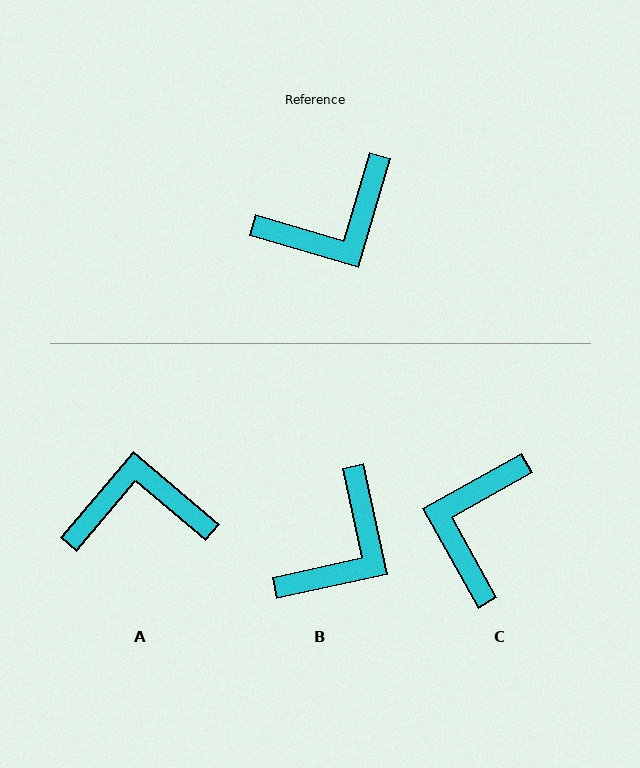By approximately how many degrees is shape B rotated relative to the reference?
Approximately 29 degrees counter-clockwise.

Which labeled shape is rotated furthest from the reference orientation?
A, about 156 degrees away.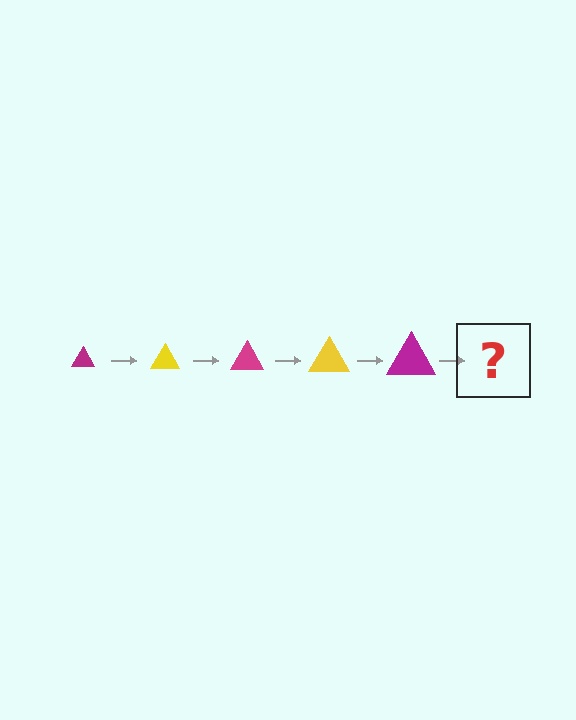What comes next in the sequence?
The next element should be a yellow triangle, larger than the previous one.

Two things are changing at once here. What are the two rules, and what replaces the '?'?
The two rules are that the triangle grows larger each step and the color cycles through magenta and yellow. The '?' should be a yellow triangle, larger than the previous one.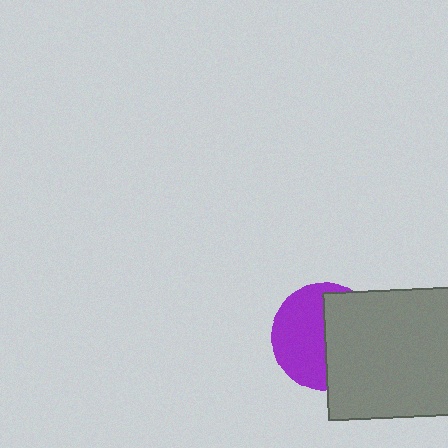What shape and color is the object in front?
The object in front is a gray square.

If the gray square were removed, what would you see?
You would see the complete purple circle.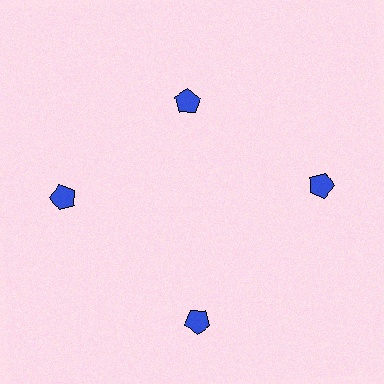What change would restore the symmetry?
The symmetry would be restored by moving it outward, back onto the ring so that all 4 pentagons sit at equal angles and equal distance from the center.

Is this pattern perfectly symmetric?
No. The 4 blue pentagons are arranged in a ring, but one element near the 12 o'clock position is pulled inward toward the center, breaking the 4-fold rotational symmetry.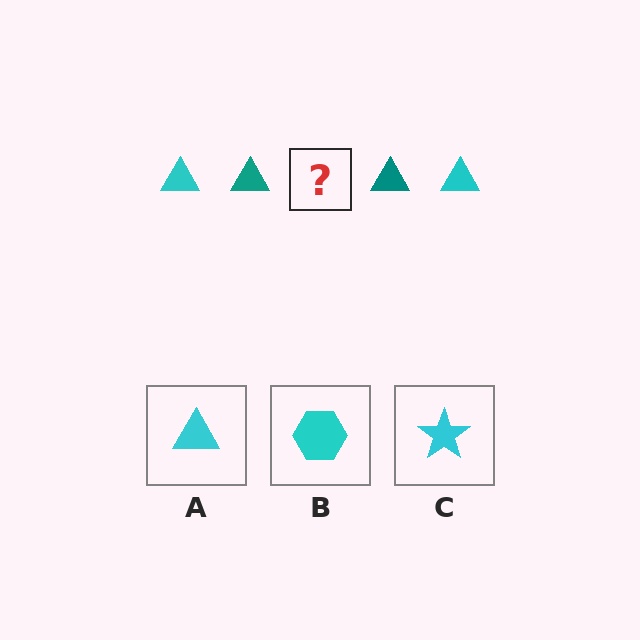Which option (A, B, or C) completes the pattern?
A.